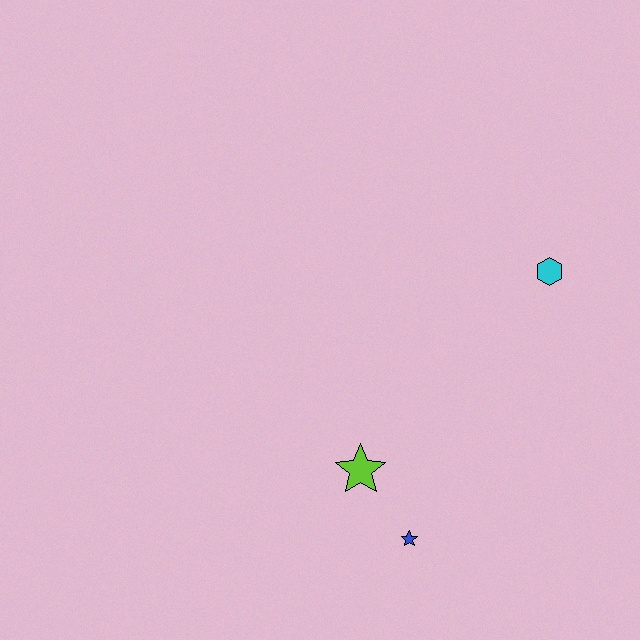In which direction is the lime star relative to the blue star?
The lime star is above the blue star.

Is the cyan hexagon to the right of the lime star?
Yes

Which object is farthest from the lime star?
The cyan hexagon is farthest from the lime star.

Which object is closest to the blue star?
The lime star is closest to the blue star.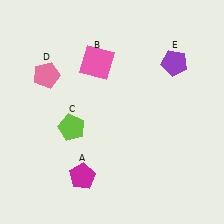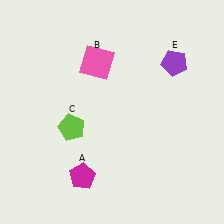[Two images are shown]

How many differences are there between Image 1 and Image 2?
There is 1 difference between the two images.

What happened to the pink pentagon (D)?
The pink pentagon (D) was removed in Image 2. It was in the top-left area of Image 1.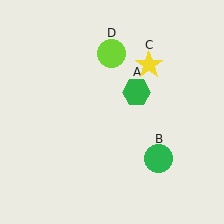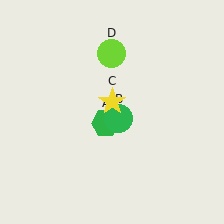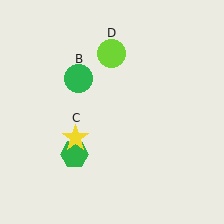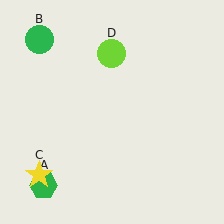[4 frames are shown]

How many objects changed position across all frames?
3 objects changed position: green hexagon (object A), green circle (object B), yellow star (object C).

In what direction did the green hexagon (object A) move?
The green hexagon (object A) moved down and to the left.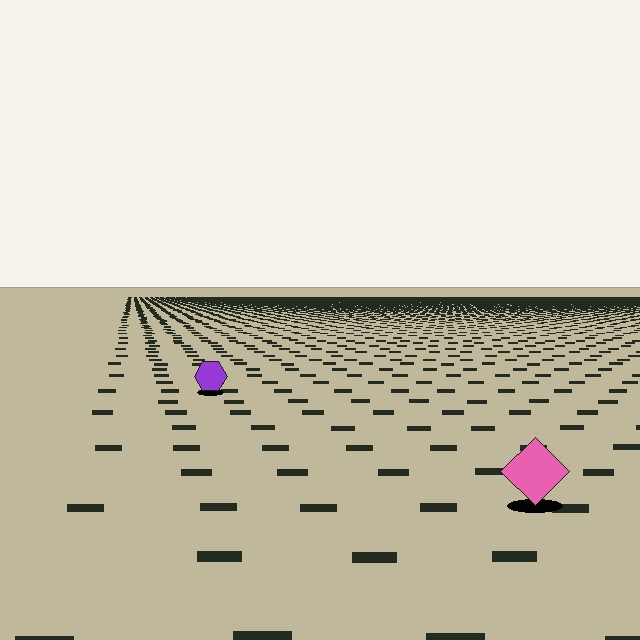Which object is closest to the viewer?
The pink diamond is closest. The texture marks near it are larger and more spread out.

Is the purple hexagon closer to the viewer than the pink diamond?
No. The pink diamond is closer — you can tell from the texture gradient: the ground texture is coarser near it.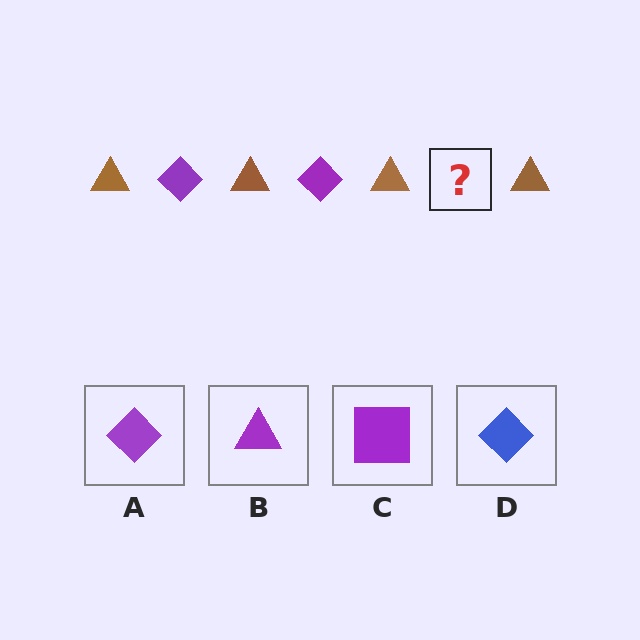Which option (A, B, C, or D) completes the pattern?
A.